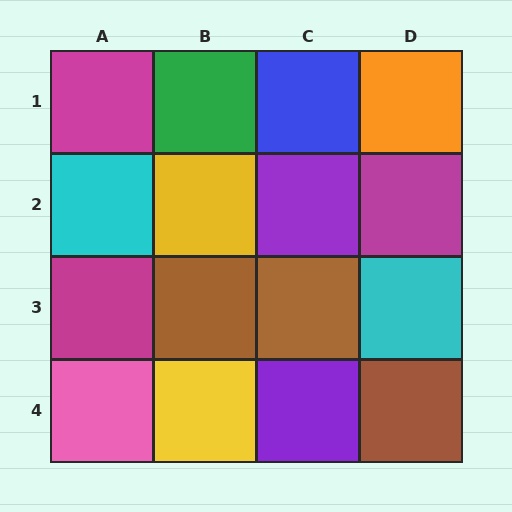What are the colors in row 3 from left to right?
Magenta, brown, brown, cyan.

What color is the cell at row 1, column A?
Magenta.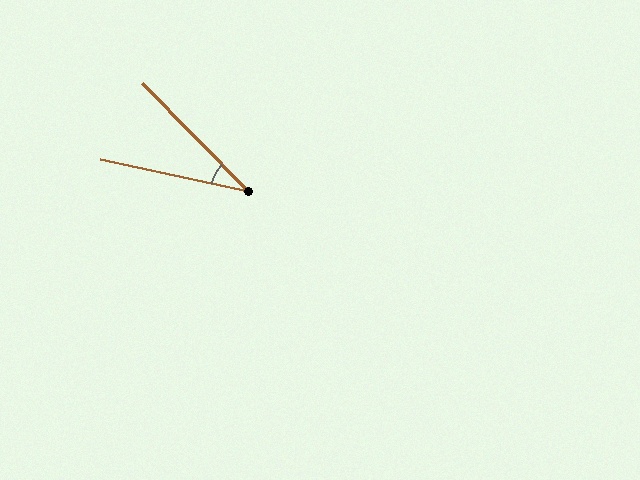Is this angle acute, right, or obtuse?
It is acute.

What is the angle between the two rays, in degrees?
Approximately 33 degrees.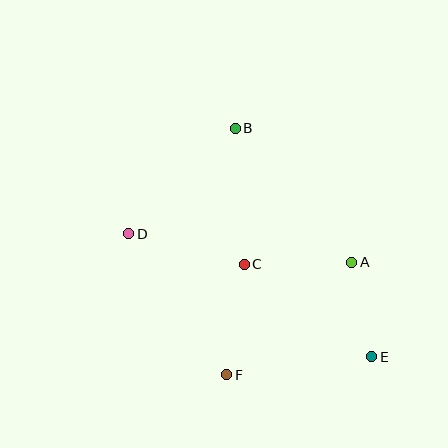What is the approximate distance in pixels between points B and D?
The distance between B and D is approximately 150 pixels.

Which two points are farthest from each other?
Points D and E are farthest from each other.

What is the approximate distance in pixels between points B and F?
The distance between B and F is approximately 247 pixels.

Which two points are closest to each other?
Points A and E are closest to each other.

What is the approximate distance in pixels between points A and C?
The distance between A and C is approximately 107 pixels.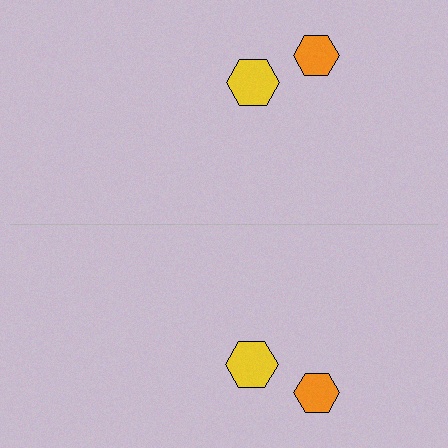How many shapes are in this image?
There are 4 shapes in this image.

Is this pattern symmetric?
Yes, this pattern has bilateral (reflection) symmetry.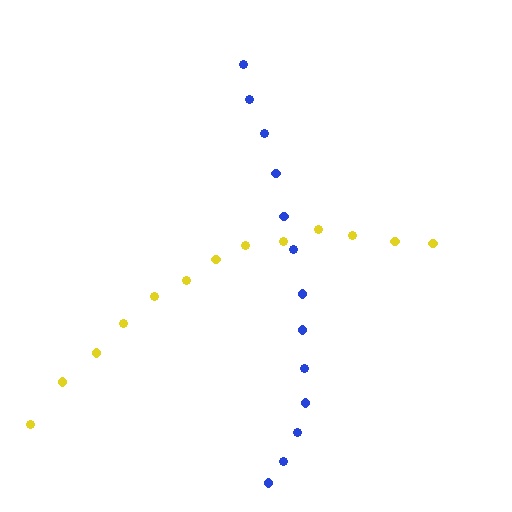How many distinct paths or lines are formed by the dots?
There are 2 distinct paths.